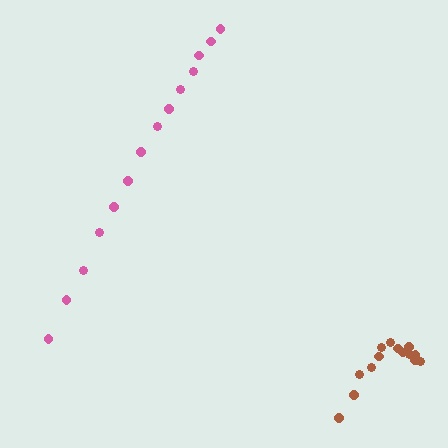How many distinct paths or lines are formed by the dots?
There are 2 distinct paths.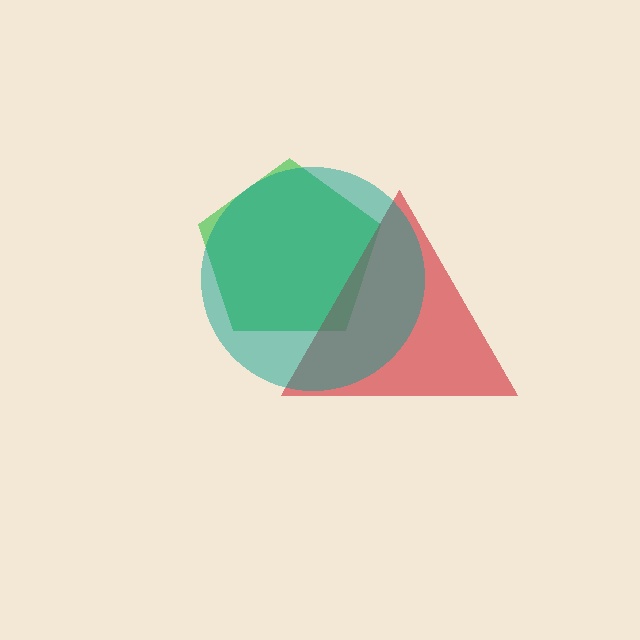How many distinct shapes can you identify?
There are 3 distinct shapes: a green pentagon, a red triangle, a teal circle.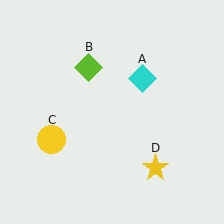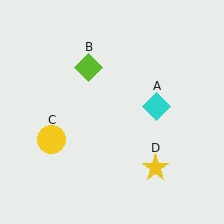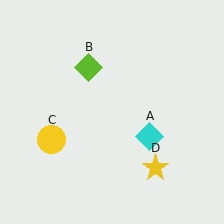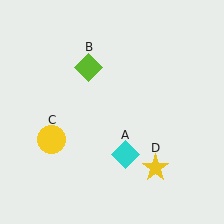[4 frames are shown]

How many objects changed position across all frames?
1 object changed position: cyan diamond (object A).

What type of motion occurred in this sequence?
The cyan diamond (object A) rotated clockwise around the center of the scene.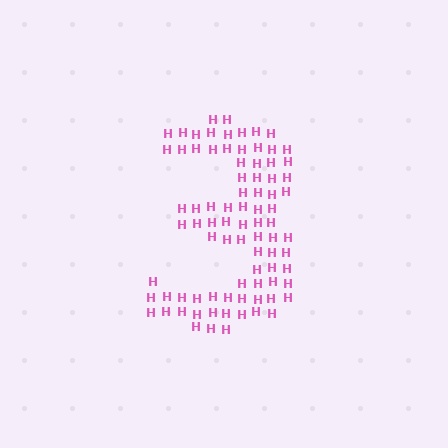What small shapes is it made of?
It is made of small letter H's.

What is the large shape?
The large shape is the digit 3.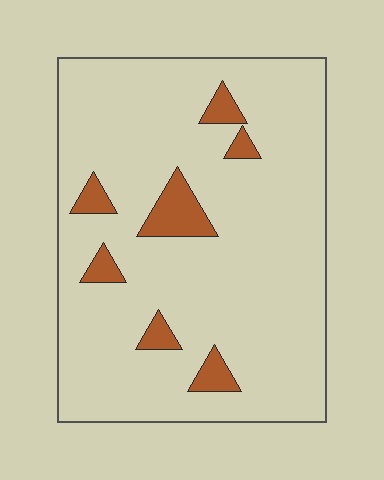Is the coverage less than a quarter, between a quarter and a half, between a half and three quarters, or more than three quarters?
Less than a quarter.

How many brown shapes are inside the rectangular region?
7.